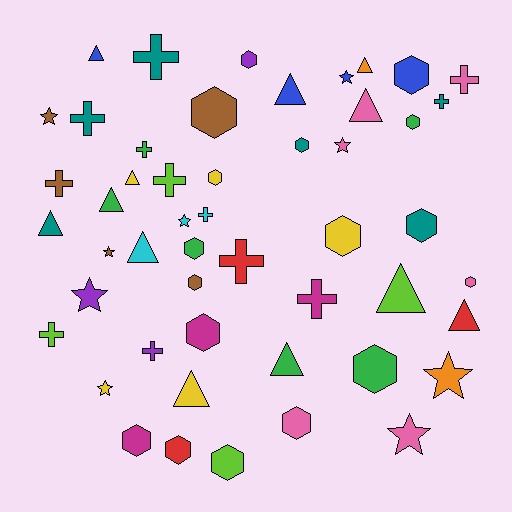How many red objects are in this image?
There are 3 red objects.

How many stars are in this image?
There are 9 stars.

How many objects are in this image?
There are 50 objects.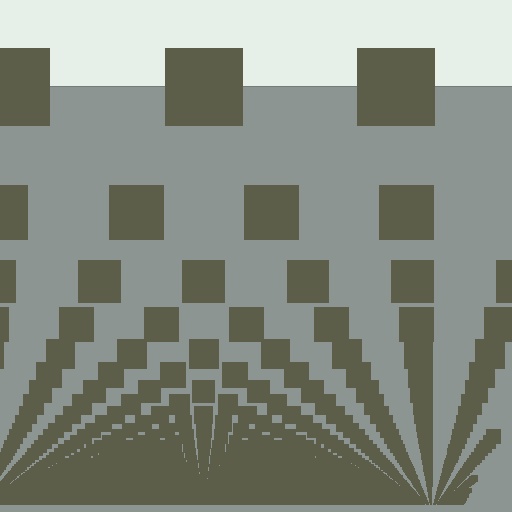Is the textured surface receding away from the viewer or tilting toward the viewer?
The surface appears to tilt toward the viewer. Texture elements get larger and sparser toward the top.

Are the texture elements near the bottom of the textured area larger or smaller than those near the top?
Smaller. The gradient is inverted — elements near the bottom are smaller and denser.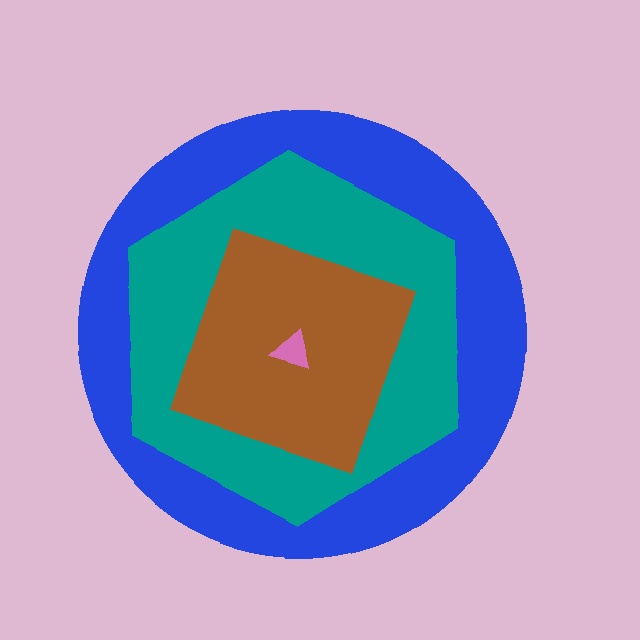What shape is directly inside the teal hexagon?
The brown square.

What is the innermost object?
The pink triangle.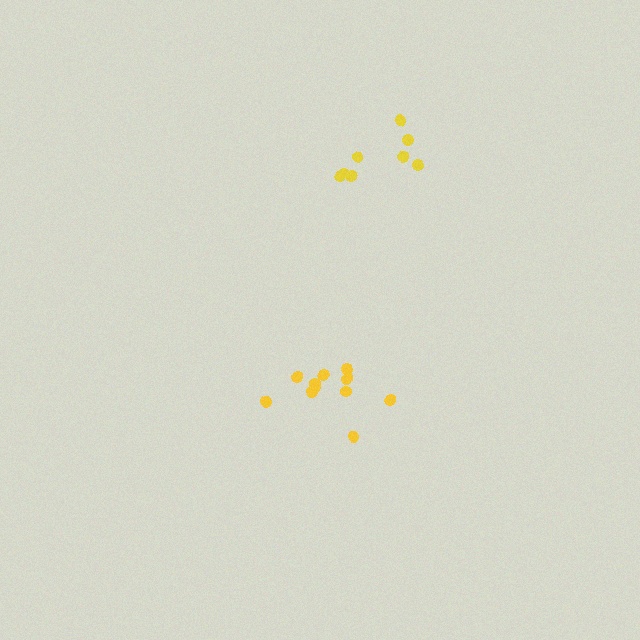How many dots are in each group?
Group 1: 8 dots, Group 2: 12 dots (20 total).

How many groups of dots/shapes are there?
There are 2 groups.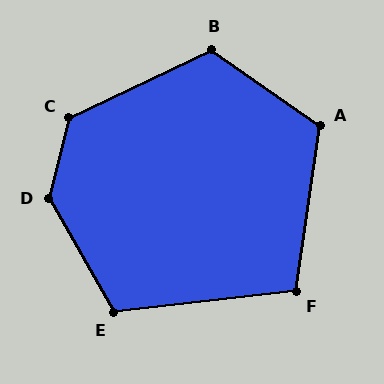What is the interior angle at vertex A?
Approximately 117 degrees (obtuse).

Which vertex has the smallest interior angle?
F, at approximately 105 degrees.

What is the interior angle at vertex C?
Approximately 130 degrees (obtuse).